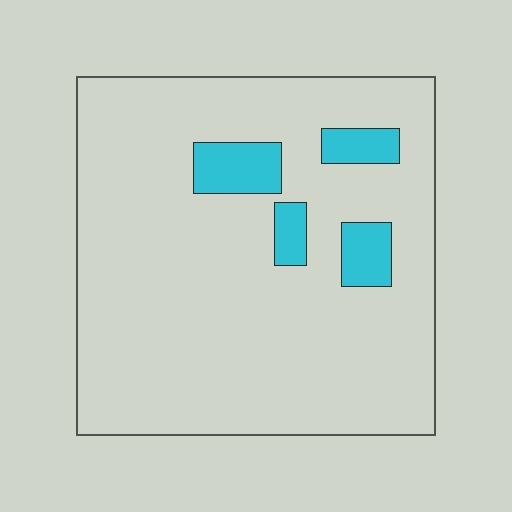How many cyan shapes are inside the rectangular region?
4.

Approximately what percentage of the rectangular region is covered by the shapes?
Approximately 10%.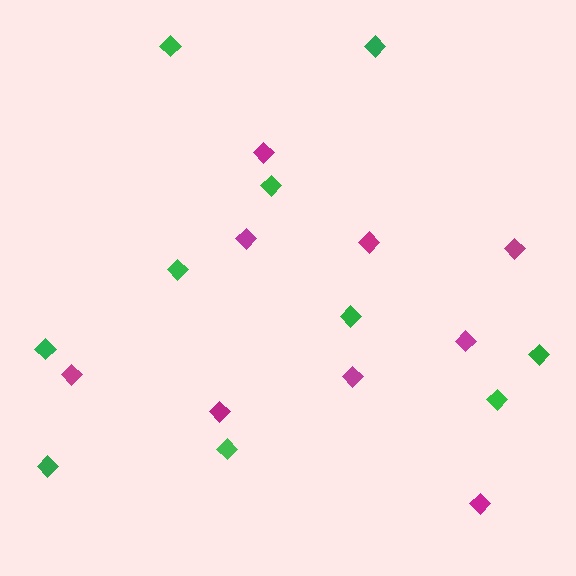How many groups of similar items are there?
There are 2 groups: one group of magenta diamonds (9) and one group of green diamonds (10).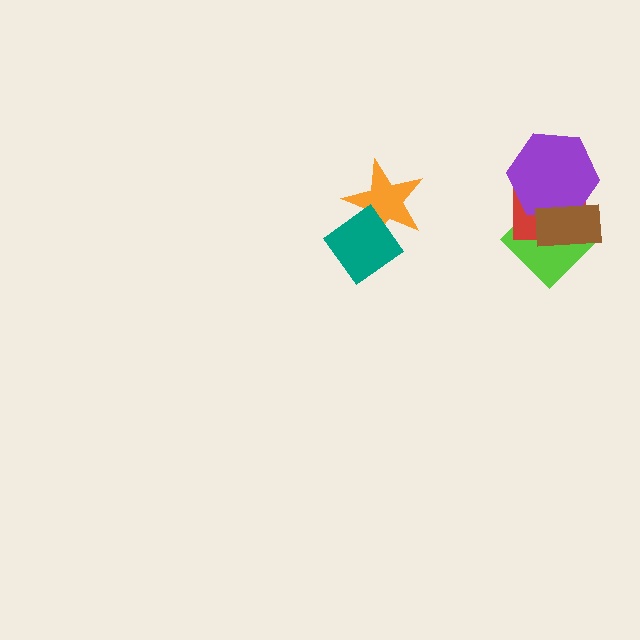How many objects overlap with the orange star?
1 object overlaps with the orange star.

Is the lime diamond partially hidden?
Yes, it is partially covered by another shape.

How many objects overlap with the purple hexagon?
3 objects overlap with the purple hexagon.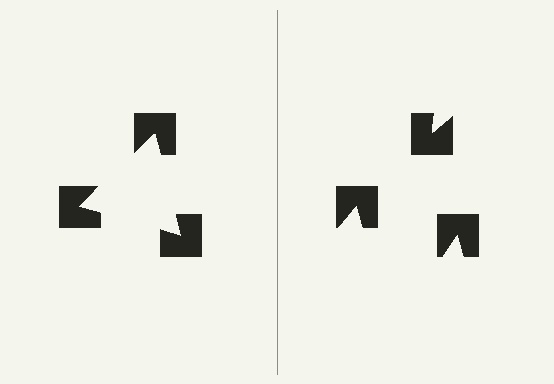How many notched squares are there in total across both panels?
6 — 3 on each side.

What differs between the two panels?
The notched squares are positioned identically on both sides; only the wedge orientations differ. On the left they align to a triangle; on the right they are misaligned.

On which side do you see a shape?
An illusory triangle appears on the left side. On the right side the wedge cuts are rotated, so no coherent shape forms.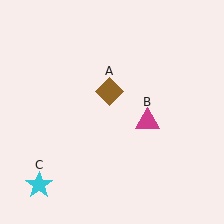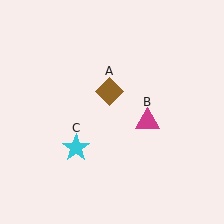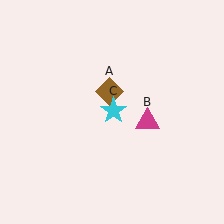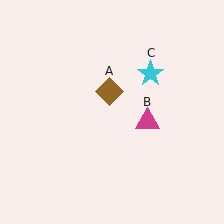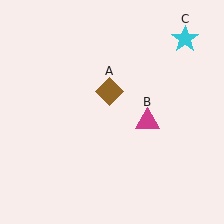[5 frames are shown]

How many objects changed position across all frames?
1 object changed position: cyan star (object C).